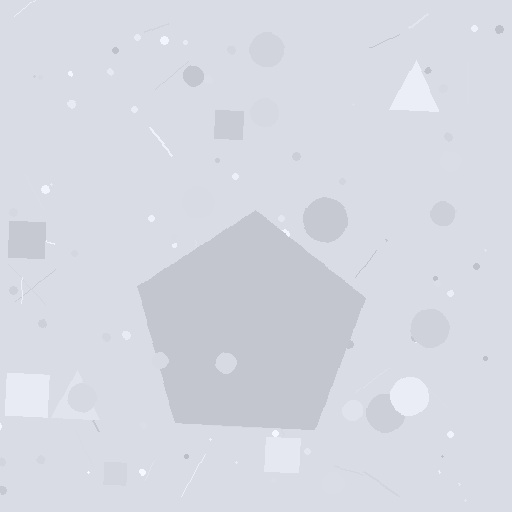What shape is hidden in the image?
A pentagon is hidden in the image.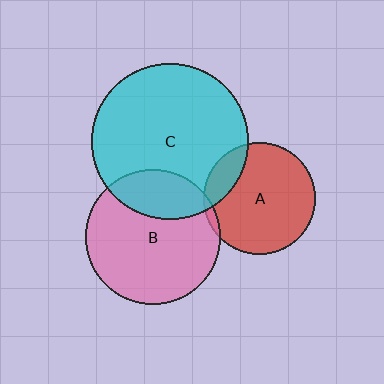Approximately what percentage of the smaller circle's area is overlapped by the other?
Approximately 5%.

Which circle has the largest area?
Circle C (cyan).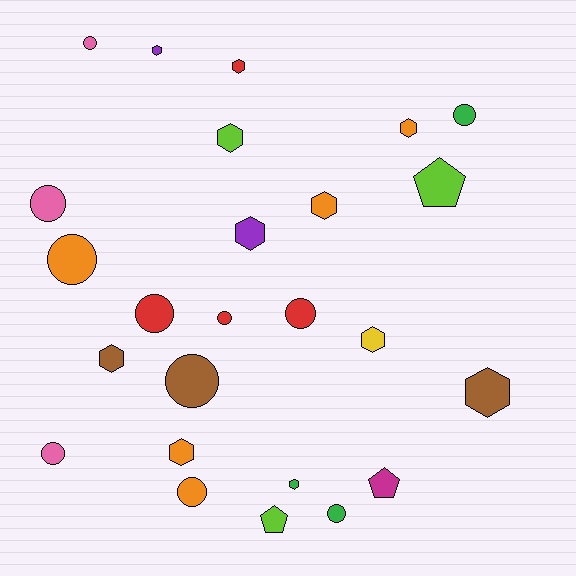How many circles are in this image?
There are 11 circles.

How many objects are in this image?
There are 25 objects.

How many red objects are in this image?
There are 4 red objects.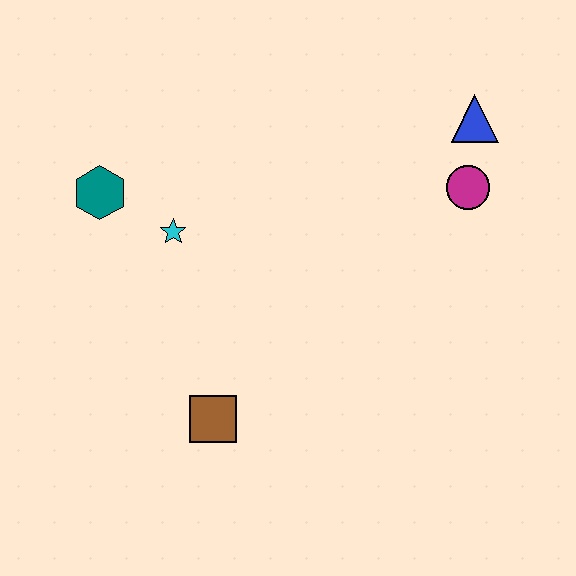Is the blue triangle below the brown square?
No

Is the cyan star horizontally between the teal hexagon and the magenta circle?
Yes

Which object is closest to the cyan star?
The teal hexagon is closest to the cyan star.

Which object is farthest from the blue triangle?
The brown square is farthest from the blue triangle.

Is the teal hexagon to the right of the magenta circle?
No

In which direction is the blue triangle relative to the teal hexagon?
The blue triangle is to the right of the teal hexagon.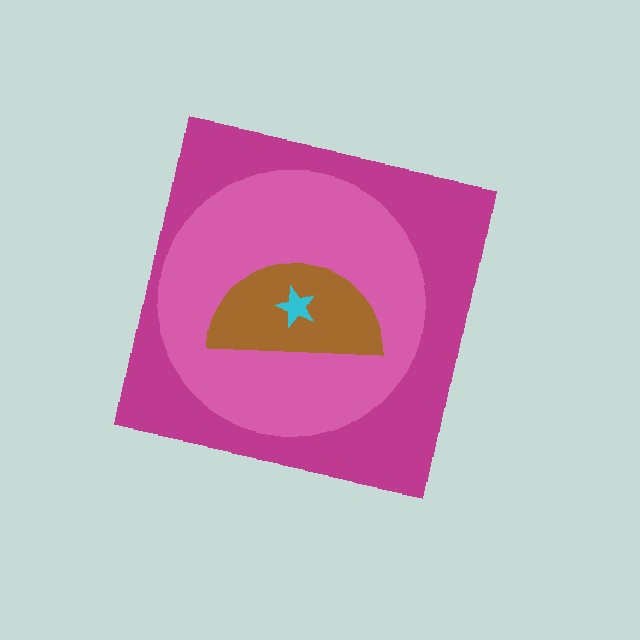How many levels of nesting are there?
4.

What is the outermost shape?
The magenta square.